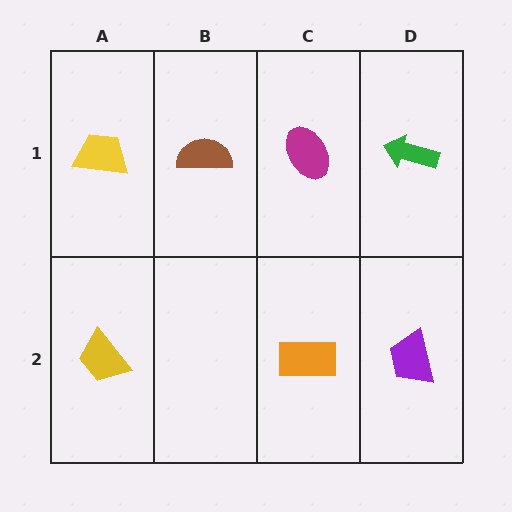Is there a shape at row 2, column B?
No, that cell is empty.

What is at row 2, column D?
A purple trapezoid.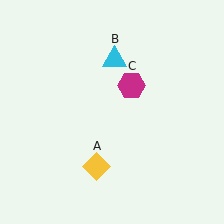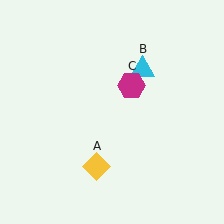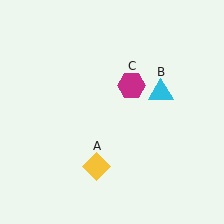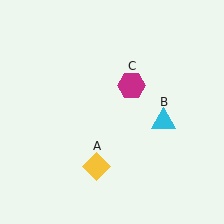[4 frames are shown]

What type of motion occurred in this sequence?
The cyan triangle (object B) rotated clockwise around the center of the scene.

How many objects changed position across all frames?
1 object changed position: cyan triangle (object B).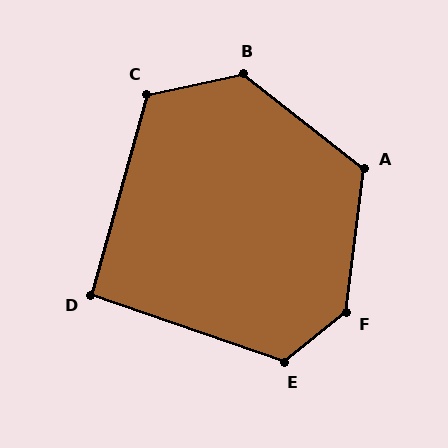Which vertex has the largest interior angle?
F, at approximately 136 degrees.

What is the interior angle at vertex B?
Approximately 130 degrees (obtuse).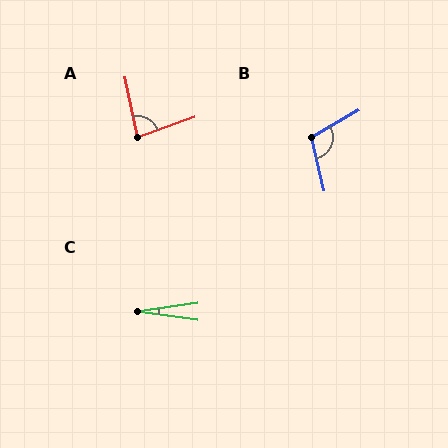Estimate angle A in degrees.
Approximately 82 degrees.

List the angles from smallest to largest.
C (15°), A (82°), B (107°).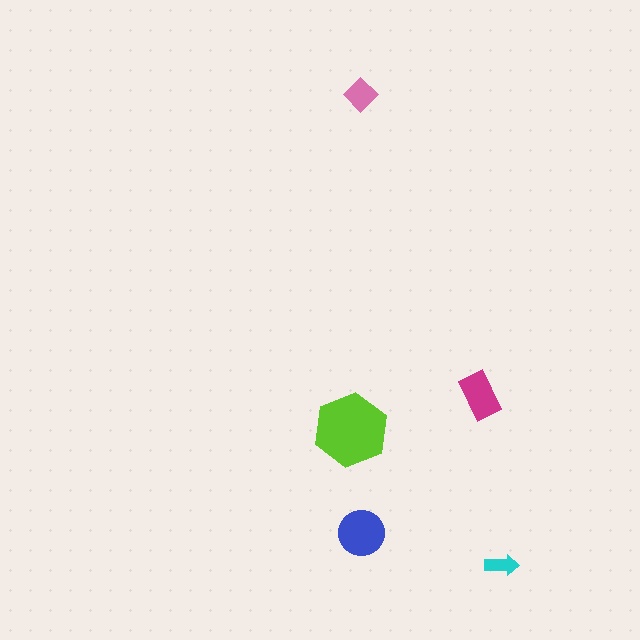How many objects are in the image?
There are 5 objects in the image.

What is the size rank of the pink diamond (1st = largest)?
4th.